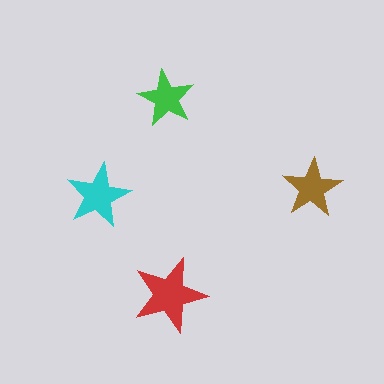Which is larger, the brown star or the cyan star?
The cyan one.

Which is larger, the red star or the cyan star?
The red one.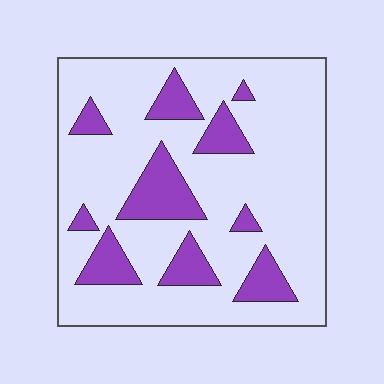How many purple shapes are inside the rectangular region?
10.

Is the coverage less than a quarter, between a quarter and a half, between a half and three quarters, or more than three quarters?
Less than a quarter.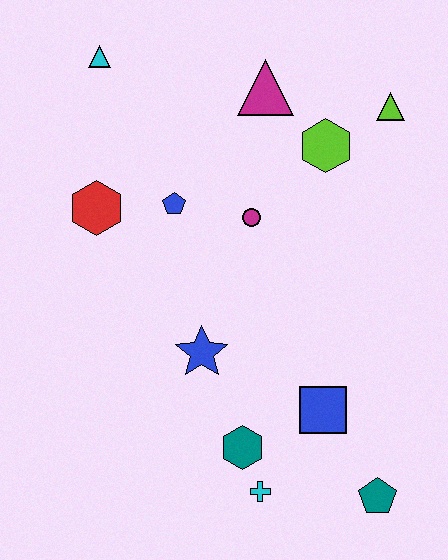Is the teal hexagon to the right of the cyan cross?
No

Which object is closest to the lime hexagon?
The lime triangle is closest to the lime hexagon.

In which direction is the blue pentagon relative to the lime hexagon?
The blue pentagon is to the left of the lime hexagon.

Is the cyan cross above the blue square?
No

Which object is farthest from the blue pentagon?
The teal pentagon is farthest from the blue pentagon.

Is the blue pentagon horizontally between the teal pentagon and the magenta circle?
No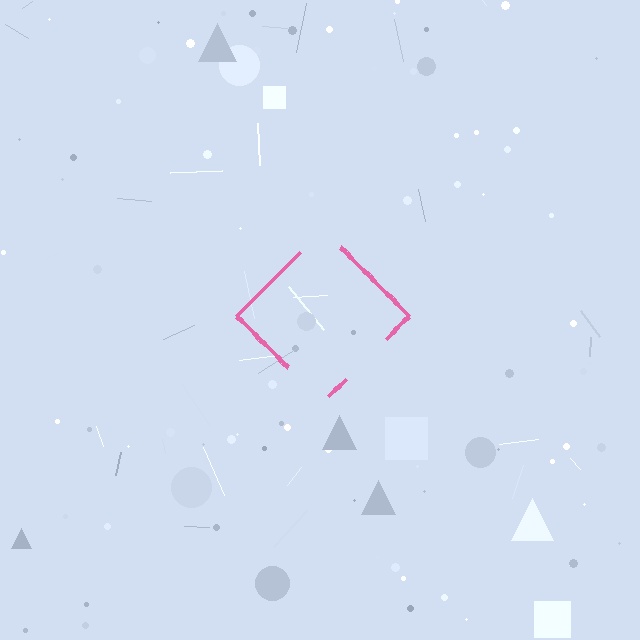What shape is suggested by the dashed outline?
The dashed outline suggests a diamond.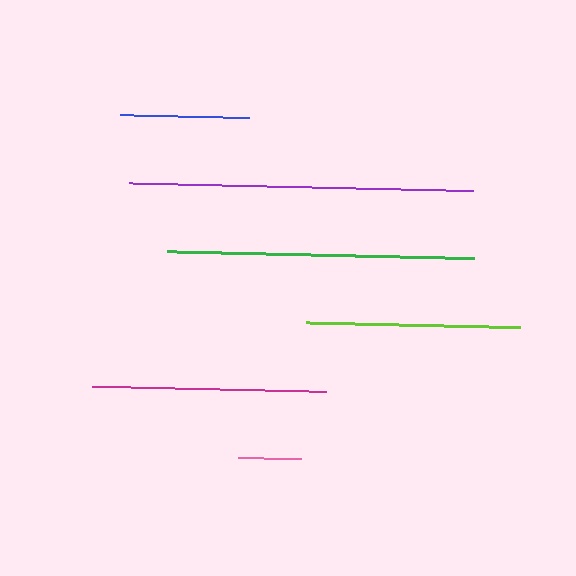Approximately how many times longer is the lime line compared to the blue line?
The lime line is approximately 1.7 times the length of the blue line.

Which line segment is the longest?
The purple line is the longest at approximately 344 pixels.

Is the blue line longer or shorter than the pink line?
The blue line is longer than the pink line.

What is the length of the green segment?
The green segment is approximately 307 pixels long.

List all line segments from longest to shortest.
From longest to shortest: purple, green, magenta, lime, blue, pink.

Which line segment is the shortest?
The pink line is the shortest at approximately 63 pixels.